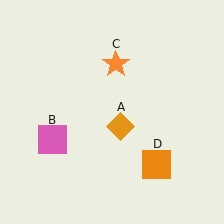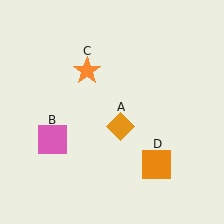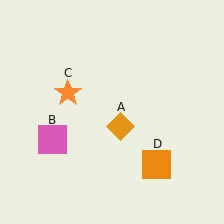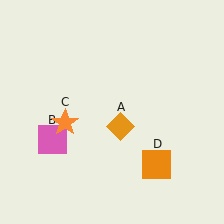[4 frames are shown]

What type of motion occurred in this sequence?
The orange star (object C) rotated counterclockwise around the center of the scene.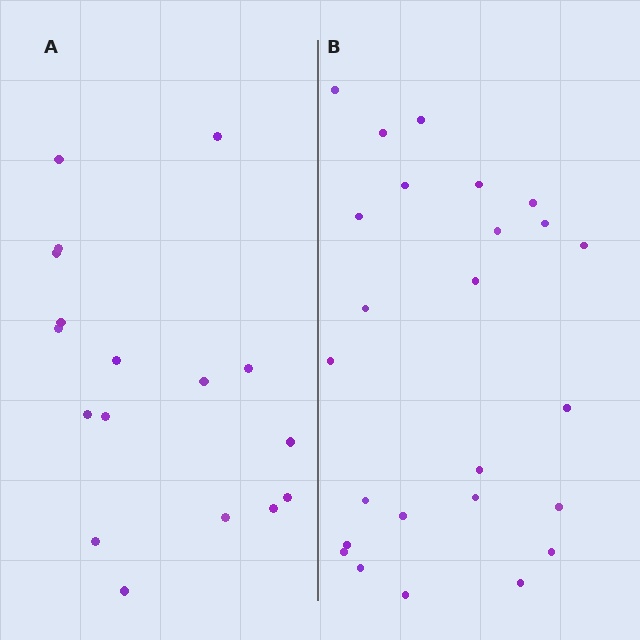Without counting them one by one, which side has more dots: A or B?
Region B (the right region) has more dots.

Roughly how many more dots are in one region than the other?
Region B has roughly 8 or so more dots than region A.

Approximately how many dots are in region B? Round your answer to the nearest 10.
About 20 dots. (The exact count is 25, which rounds to 20.)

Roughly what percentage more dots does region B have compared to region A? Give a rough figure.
About 45% more.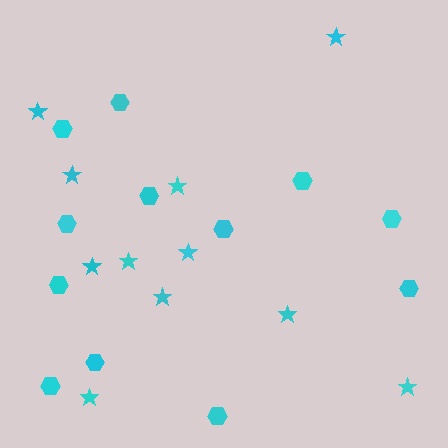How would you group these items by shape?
There are 2 groups: one group of stars (11) and one group of hexagons (12).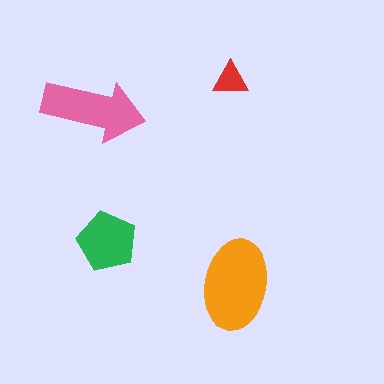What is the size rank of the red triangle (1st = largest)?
4th.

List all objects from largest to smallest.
The orange ellipse, the pink arrow, the green pentagon, the red triangle.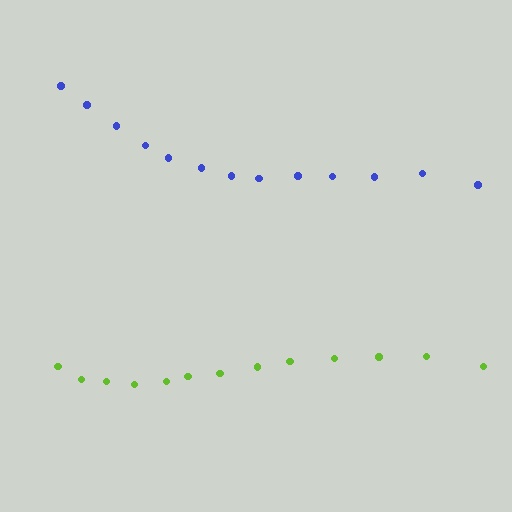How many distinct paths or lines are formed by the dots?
There are 2 distinct paths.